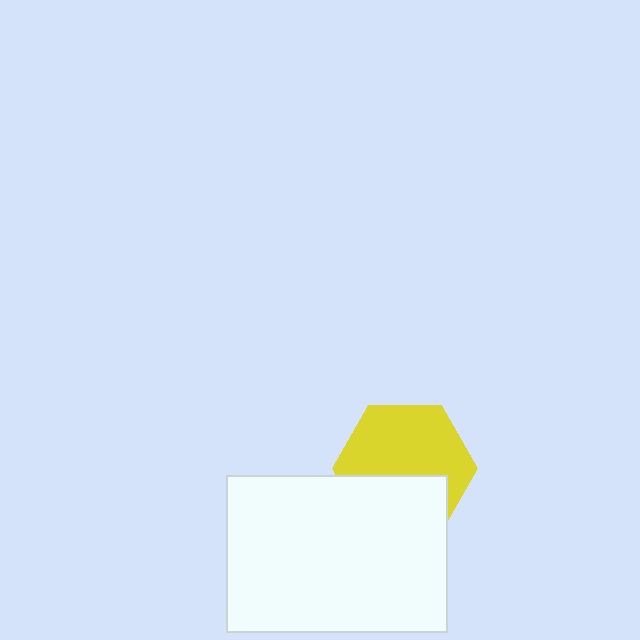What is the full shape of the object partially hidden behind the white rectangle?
The partially hidden object is a yellow hexagon.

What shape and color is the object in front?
The object in front is a white rectangle.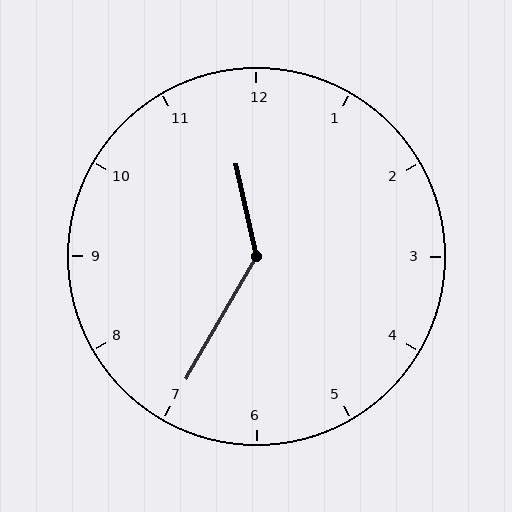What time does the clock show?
11:35.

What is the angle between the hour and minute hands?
Approximately 138 degrees.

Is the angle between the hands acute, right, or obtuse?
It is obtuse.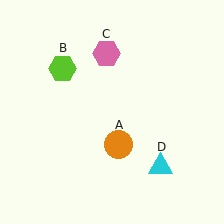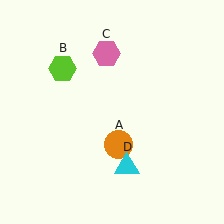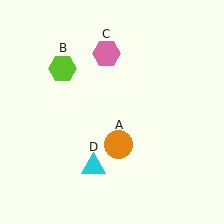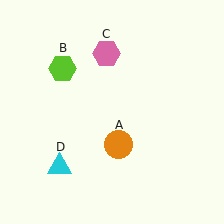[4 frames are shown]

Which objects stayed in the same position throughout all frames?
Orange circle (object A) and lime hexagon (object B) and pink hexagon (object C) remained stationary.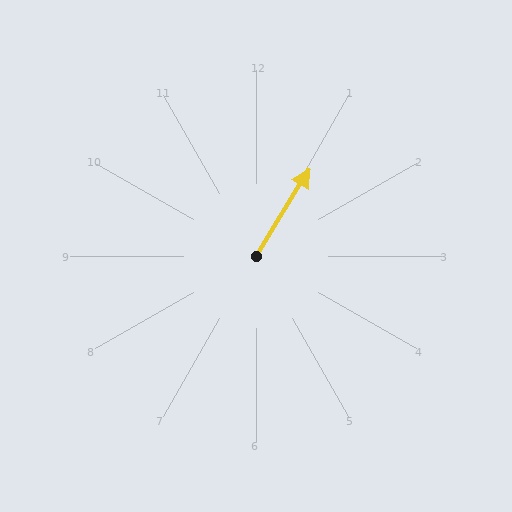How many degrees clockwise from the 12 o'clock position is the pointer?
Approximately 32 degrees.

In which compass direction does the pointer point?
Northeast.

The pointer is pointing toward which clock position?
Roughly 1 o'clock.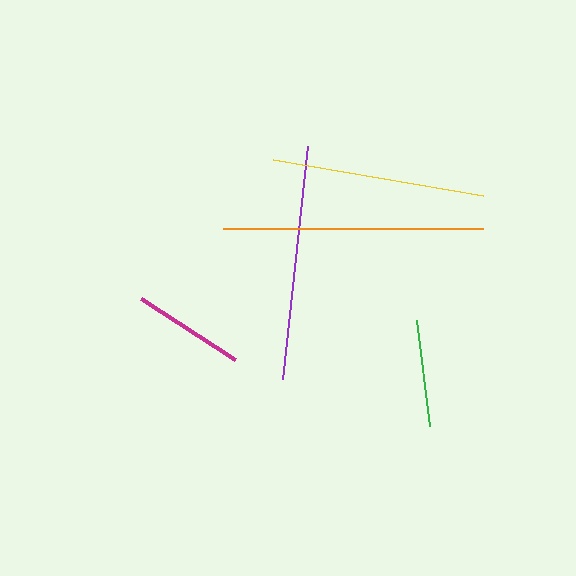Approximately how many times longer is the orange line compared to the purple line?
The orange line is approximately 1.1 times the length of the purple line.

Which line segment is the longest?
The orange line is the longest at approximately 259 pixels.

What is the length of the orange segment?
The orange segment is approximately 259 pixels long.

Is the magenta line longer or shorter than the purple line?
The purple line is longer than the magenta line.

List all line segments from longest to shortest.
From longest to shortest: orange, purple, yellow, magenta, green.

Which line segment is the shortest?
The green line is the shortest at approximately 107 pixels.